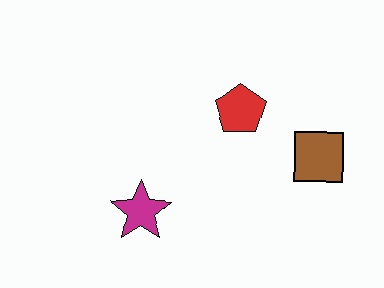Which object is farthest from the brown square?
The magenta star is farthest from the brown square.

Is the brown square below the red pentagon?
Yes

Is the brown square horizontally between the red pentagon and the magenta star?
No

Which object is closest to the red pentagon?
The brown square is closest to the red pentagon.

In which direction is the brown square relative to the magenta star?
The brown square is to the right of the magenta star.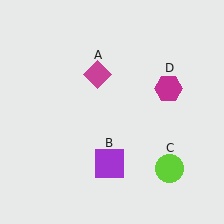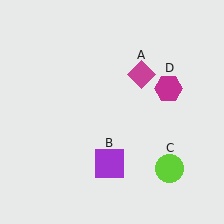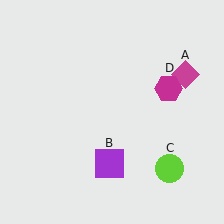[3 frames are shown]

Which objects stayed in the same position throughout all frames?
Purple square (object B) and lime circle (object C) and magenta hexagon (object D) remained stationary.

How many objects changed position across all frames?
1 object changed position: magenta diamond (object A).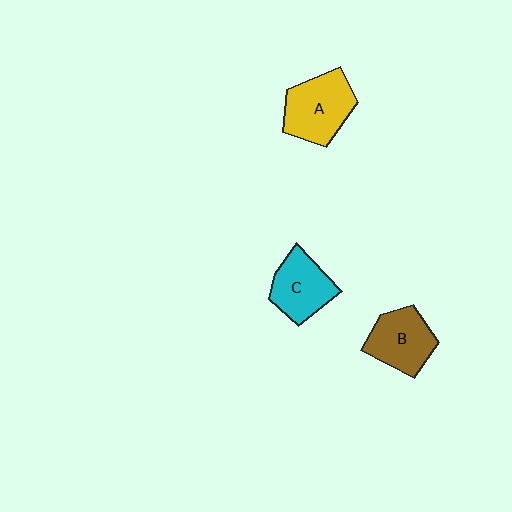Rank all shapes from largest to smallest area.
From largest to smallest: A (yellow), B (brown), C (cyan).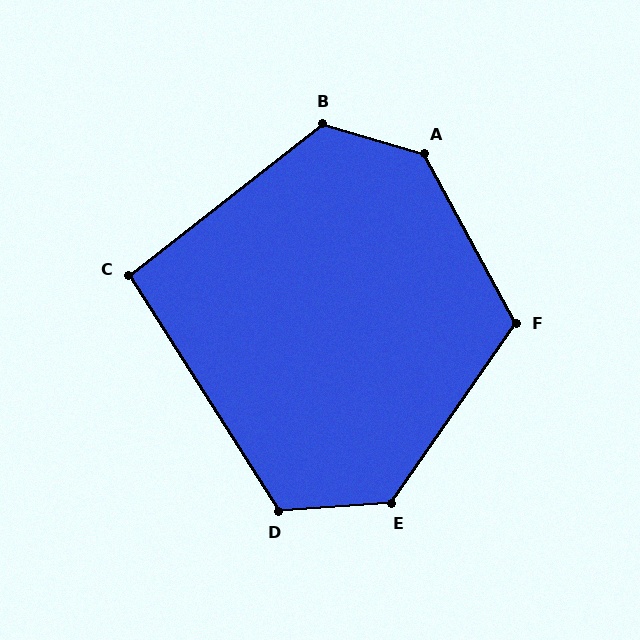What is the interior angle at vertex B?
Approximately 125 degrees (obtuse).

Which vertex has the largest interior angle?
A, at approximately 135 degrees.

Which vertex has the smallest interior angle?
C, at approximately 96 degrees.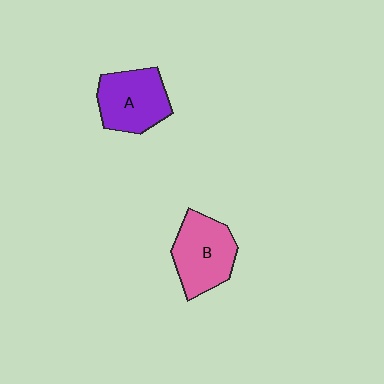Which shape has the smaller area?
Shape A (purple).